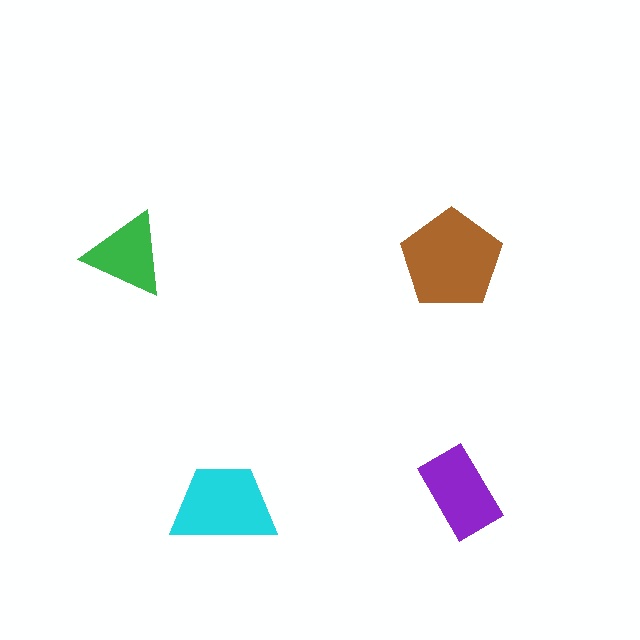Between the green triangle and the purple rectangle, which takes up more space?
The purple rectangle.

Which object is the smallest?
The green triangle.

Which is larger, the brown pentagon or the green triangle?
The brown pentagon.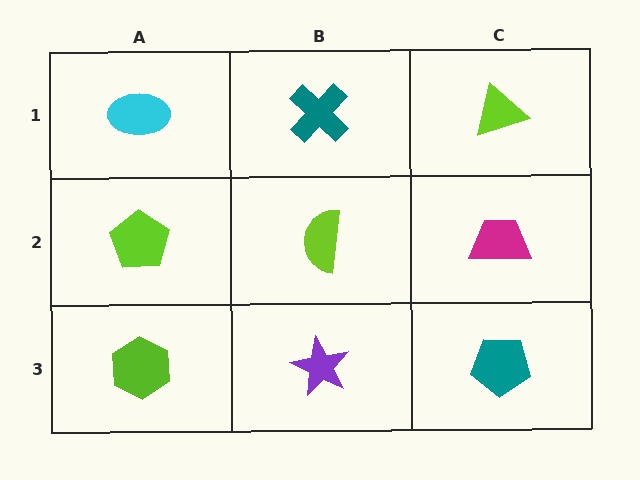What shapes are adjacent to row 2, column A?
A cyan ellipse (row 1, column A), a lime hexagon (row 3, column A), a lime semicircle (row 2, column B).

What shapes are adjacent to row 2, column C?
A lime triangle (row 1, column C), a teal pentagon (row 3, column C), a lime semicircle (row 2, column B).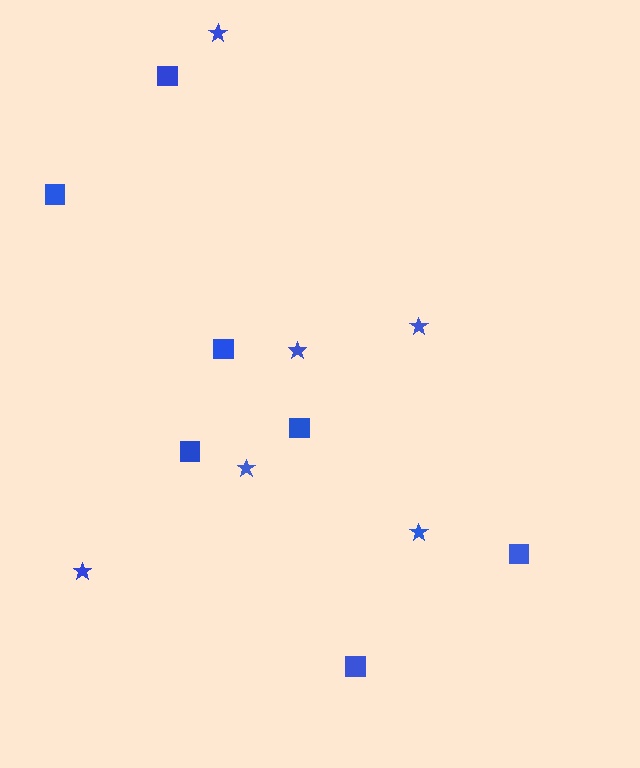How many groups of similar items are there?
There are 2 groups: one group of squares (7) and one group of stars (6).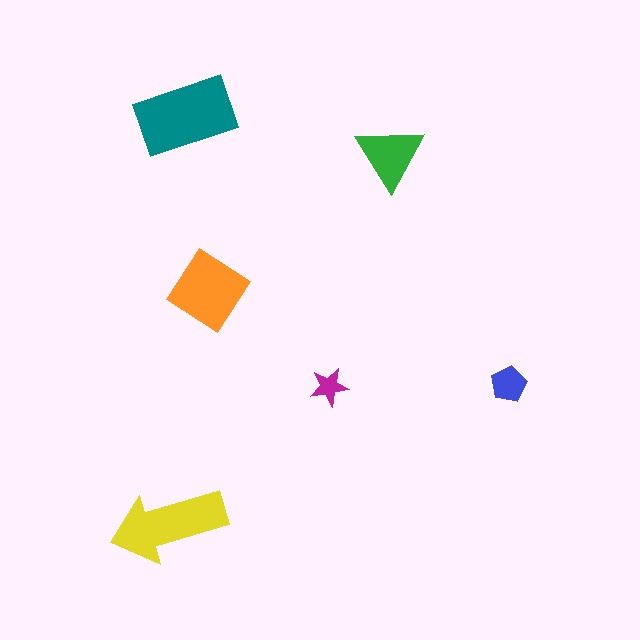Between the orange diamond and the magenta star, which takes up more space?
The orange diamond.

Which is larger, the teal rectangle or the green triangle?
The teal rectangle.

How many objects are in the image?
There are 6 objects in the image.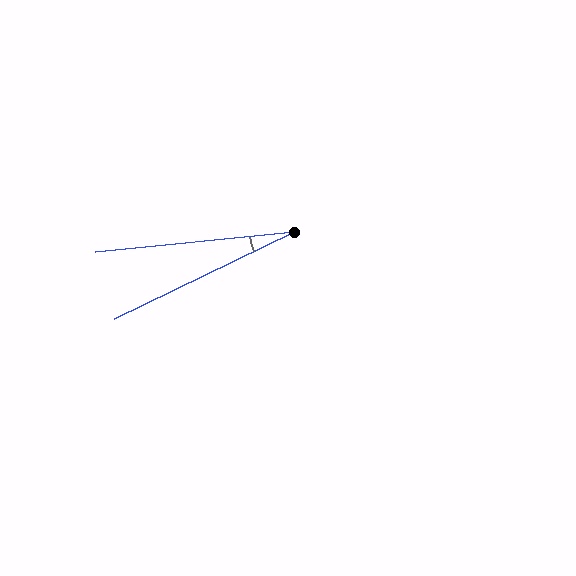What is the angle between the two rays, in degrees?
Approximately 20 degrees.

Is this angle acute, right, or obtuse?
It is acute.